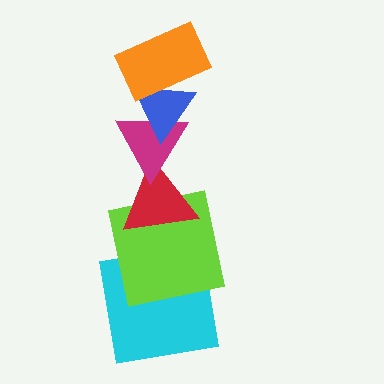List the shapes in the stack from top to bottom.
From top to bottom: the orange rectangle, the blue triangle, the magenta triangle, the red triangle, the lime square, the cyan square.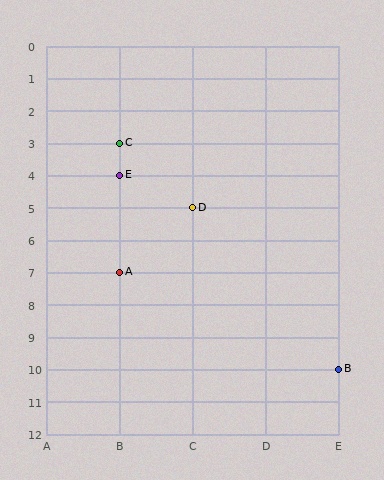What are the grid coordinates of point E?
Point E is at grid coordinates (B, 4).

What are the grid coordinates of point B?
Point B is at grid coordinates (E, 10).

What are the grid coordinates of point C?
Point C is at grid coordinates (B, 3).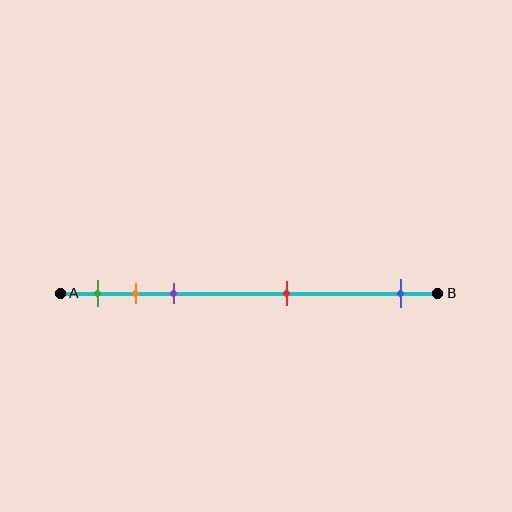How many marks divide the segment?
There are 5 marks dividing the segment.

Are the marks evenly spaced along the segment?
No, the marks are not evenly spaced.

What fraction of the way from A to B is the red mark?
The red mark is approximately 60% (0.6) of the way from A to B.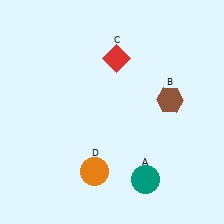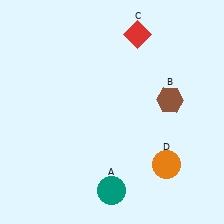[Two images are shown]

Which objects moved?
The objects that moved are: the teal circle (A), the red diamond (C), the orange circle (D).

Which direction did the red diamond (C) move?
The red diamond (C) moved up.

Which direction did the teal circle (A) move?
The teal circle (A) moved left.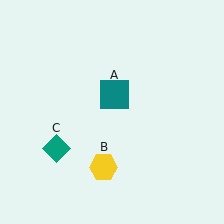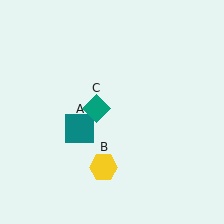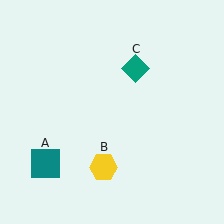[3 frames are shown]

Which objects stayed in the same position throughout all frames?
Yellow hexagon (object B) remained stationary.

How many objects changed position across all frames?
2 objects changed position: teal square (object A), teal diamond (object C).